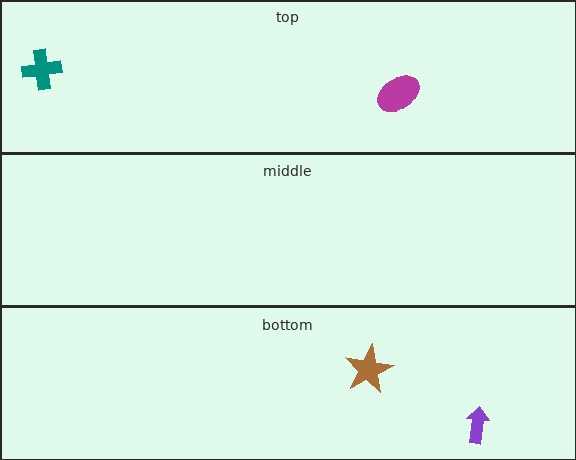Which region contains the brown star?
The bottom region.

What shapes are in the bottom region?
The purple arrow, the brown star.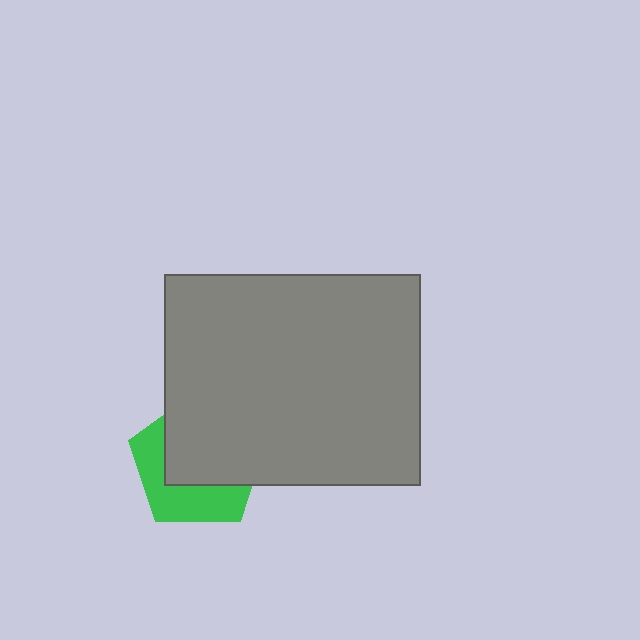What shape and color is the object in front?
The object in front is a gray rectangle.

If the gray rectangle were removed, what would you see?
You would see the complete green pentagon.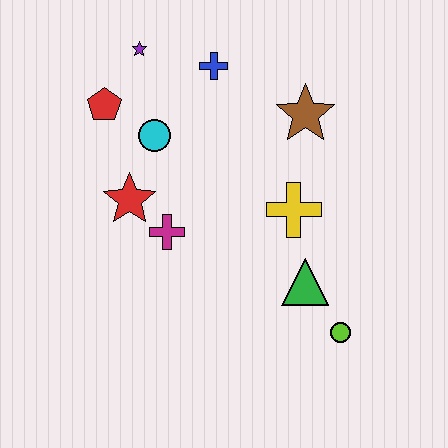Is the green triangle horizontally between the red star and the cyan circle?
No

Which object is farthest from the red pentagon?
The lime circle is farthest from the red pentagon.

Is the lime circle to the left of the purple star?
No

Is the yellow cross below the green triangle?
No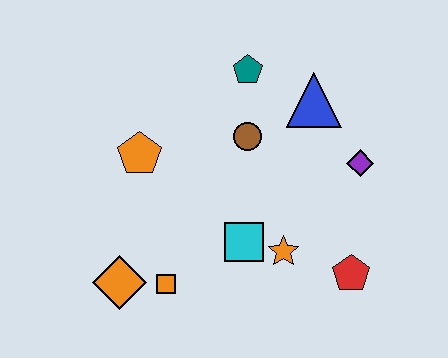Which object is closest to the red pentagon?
The orange star is closest to the red pentagon.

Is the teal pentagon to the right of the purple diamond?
No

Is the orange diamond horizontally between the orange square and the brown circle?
No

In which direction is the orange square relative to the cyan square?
The orange square is to the left of the cyan square.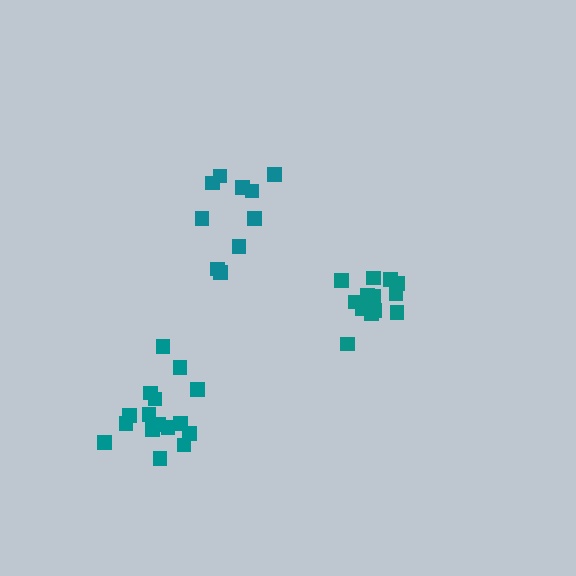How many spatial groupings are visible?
There are 3 spatial groupings.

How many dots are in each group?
Group 1: 15 dots, Group 2: 10 dots, Group 3: 16 dots (41 total).